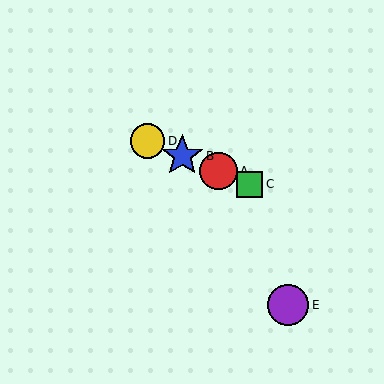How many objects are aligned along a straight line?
4 objects (A, B, C, D) are aligned along a straight line.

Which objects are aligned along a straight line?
Objects A, B, C, D are aligned along a straight line.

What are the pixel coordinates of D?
Object D is at (148, 141).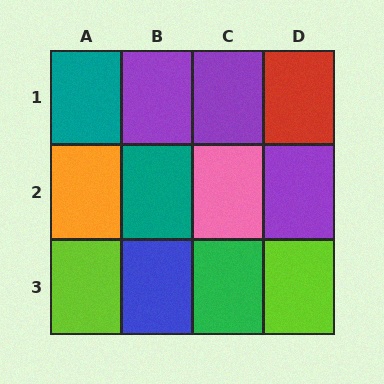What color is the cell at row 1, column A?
Teal.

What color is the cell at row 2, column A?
Orange.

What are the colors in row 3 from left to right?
Lime, blue, green, lime.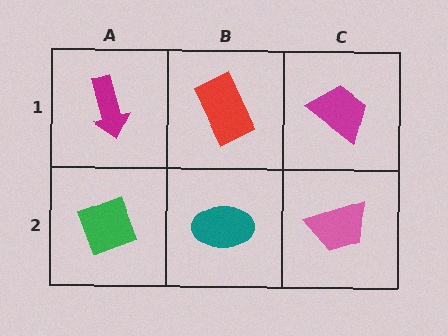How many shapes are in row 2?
3 shapes.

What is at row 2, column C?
A pink trapezoid.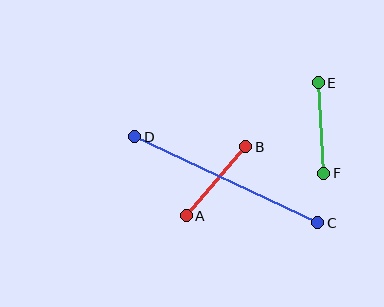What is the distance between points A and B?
The distance is approximately 91 pixels.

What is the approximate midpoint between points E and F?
The midpoint is at approximately (321, 128) pixels.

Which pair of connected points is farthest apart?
Points C and D are farthest apart.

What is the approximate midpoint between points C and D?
The midpoint is at approximately (226, 180) pixels.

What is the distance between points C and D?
The distance is approximately 202 pixels.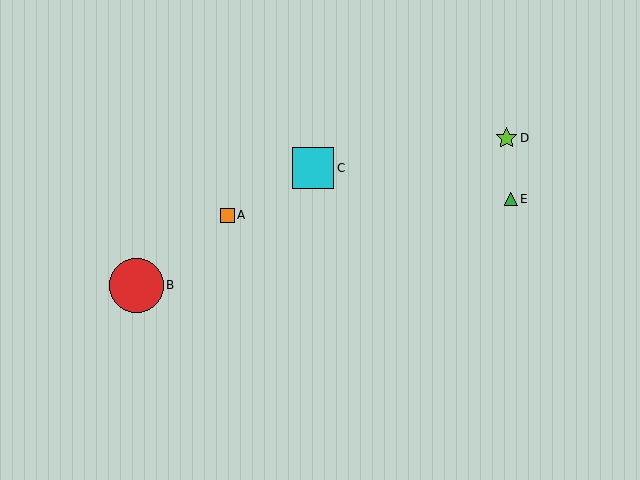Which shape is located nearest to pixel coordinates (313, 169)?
The cyan square (labeled C) at (313, 168) is nearest to that location.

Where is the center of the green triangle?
The center of the green triangle is at (511, 199).